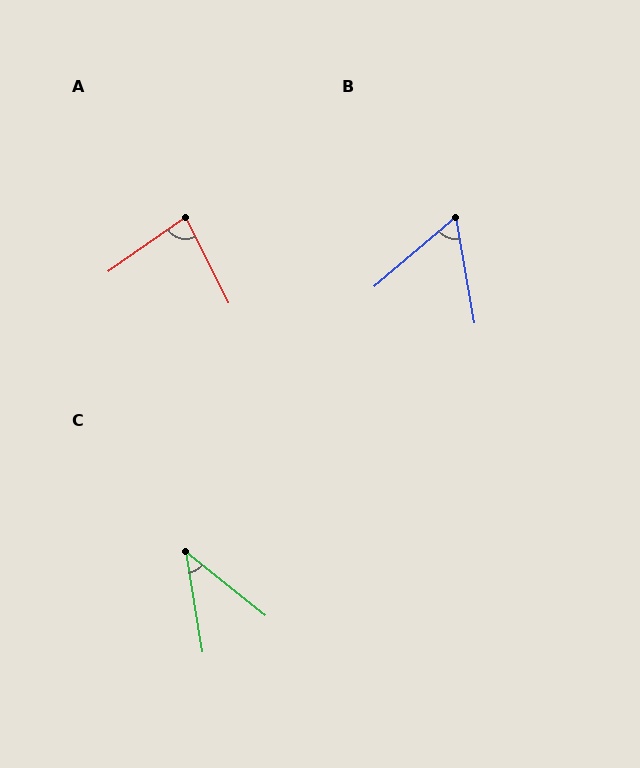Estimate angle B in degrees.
Approximately 59 degrees.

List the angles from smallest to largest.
C (42°), B (59°), A (81°).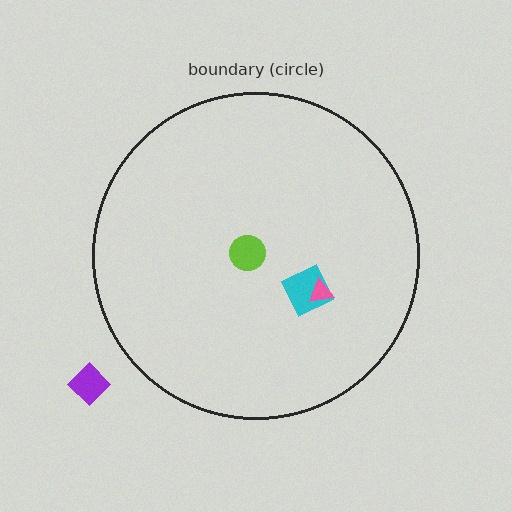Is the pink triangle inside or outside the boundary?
Inside.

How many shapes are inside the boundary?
3 inside, 1 outside.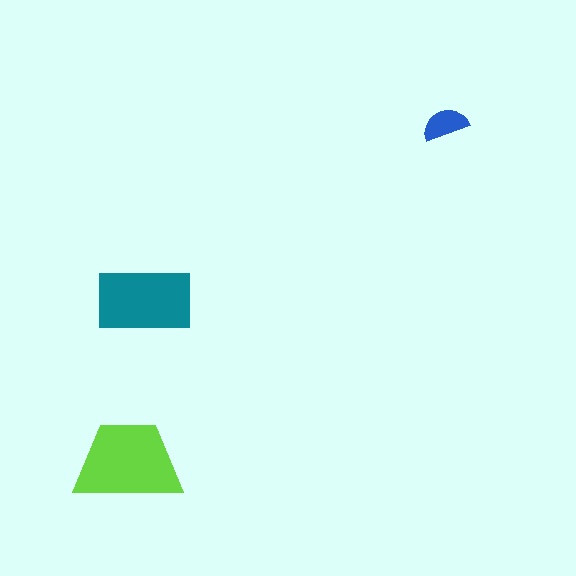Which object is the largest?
The lime trapezoid.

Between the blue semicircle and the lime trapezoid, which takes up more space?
The lime trapezoid.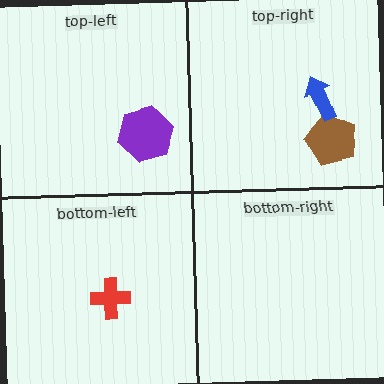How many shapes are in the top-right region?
2.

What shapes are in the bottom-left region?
The red cross.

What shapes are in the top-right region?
The brown pentagon, the blue arrow.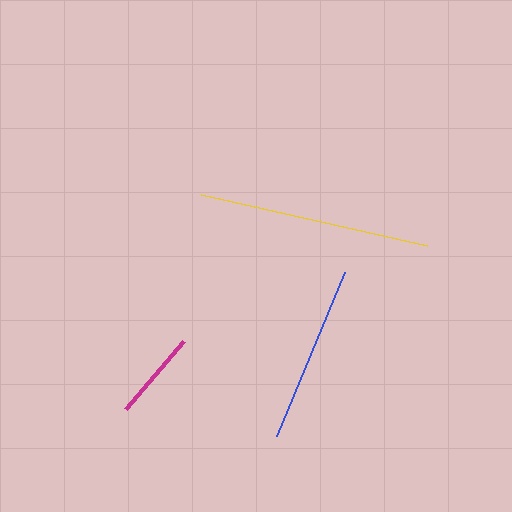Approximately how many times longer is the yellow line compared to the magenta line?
The yellow line is approximately 2.6 times the length of the magenta line.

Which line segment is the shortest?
The magenta line is the shortest at approximately 90 pixels.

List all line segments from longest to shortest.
From longest to shortest: yellow, blue, magenta.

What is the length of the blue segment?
The blue segment is approximately 177 pixels long.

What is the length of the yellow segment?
The yellow segment is approximately 232 pixels long.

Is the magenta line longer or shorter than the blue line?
The blue line is longer than the magenta line.